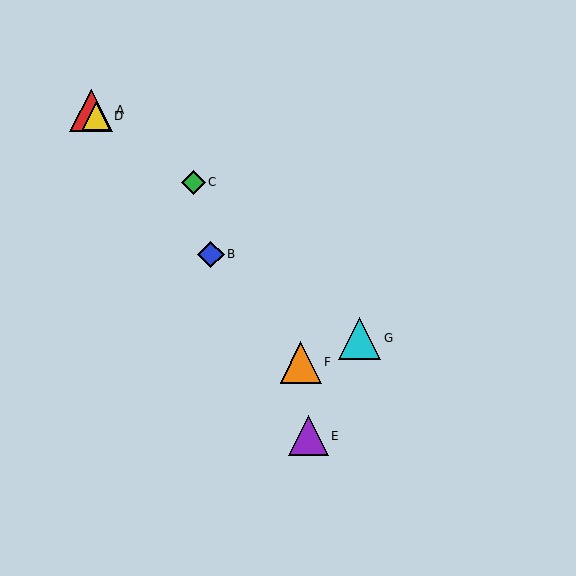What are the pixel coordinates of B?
Object B is at (211, 254).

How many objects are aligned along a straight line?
4 objects (A, B, D, F) are aligned along a straight line.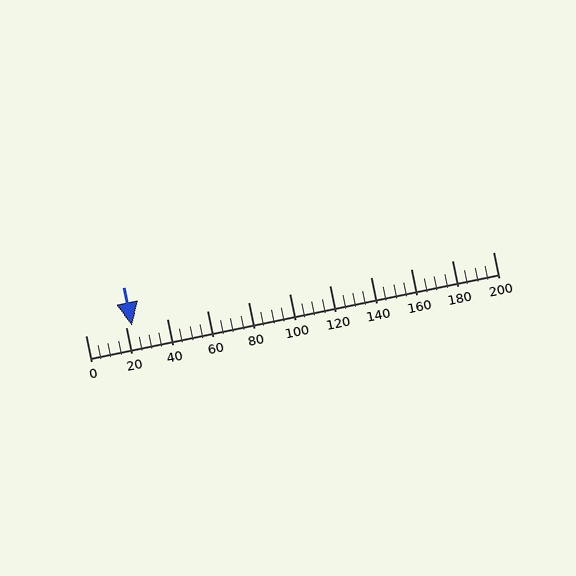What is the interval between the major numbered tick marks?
The major tick marks are spaced 20 units apart.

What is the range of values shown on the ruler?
The ruler shows values from 0 to 200.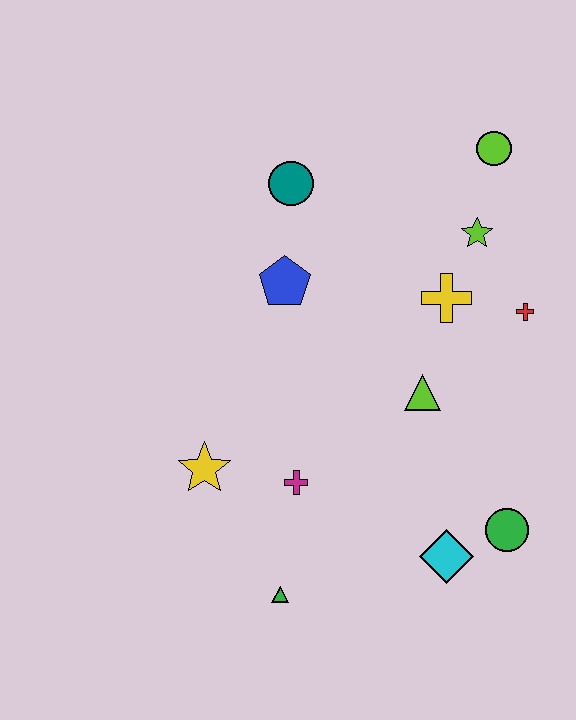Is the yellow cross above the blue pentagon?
No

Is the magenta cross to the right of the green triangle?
Yes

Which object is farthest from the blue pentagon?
The green circle is farthest from the blue pentagon.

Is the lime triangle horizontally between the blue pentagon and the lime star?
Yes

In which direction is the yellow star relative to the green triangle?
The yellow star is above the green triangle.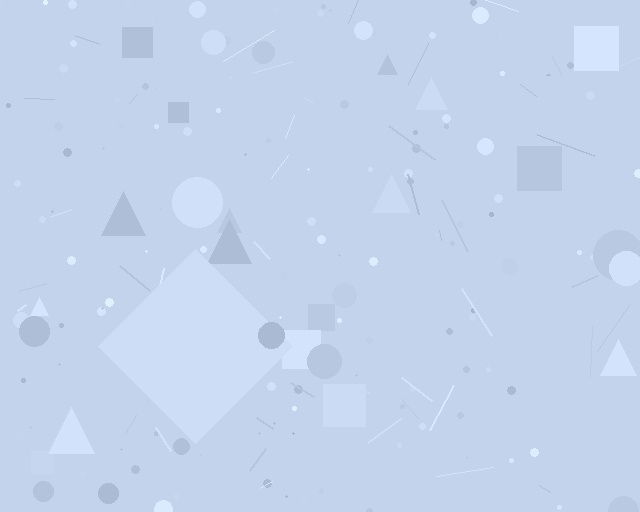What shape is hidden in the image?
A diamond is hidden in the image.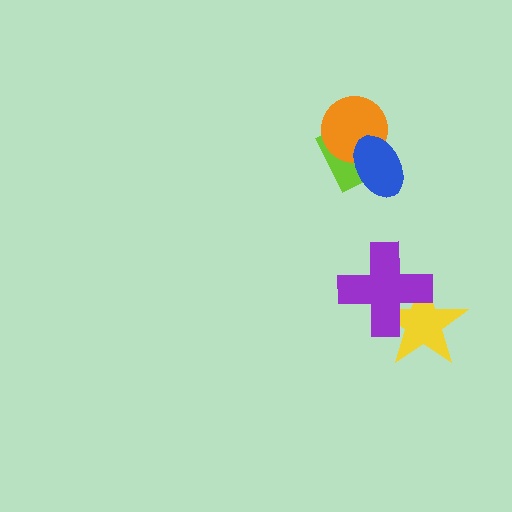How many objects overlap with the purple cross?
1 object overlaps with the purple cross.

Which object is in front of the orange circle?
The blue ellipse is in front of the orange circle.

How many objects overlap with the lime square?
2 objects overlap with the lime square.